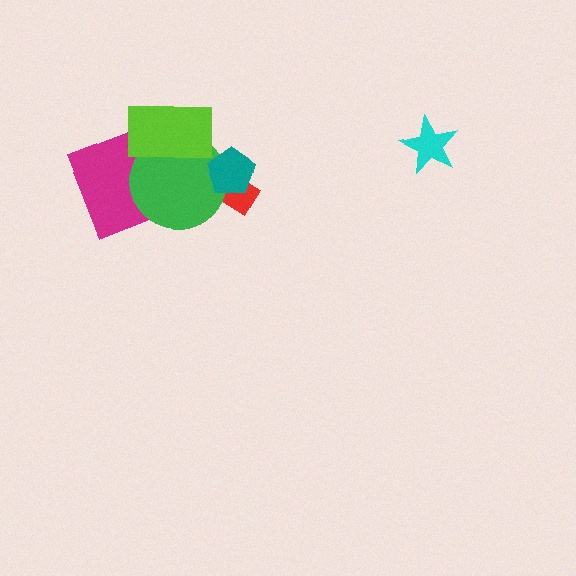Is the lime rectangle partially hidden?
No, no other shape covers it.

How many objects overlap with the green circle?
4 objects overlap with the green circle.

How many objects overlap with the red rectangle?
2 objects overlap with the red rectangle.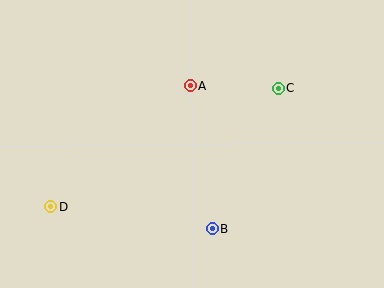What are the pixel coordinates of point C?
Point C is at (279, 88).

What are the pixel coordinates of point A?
Point A is at (191, 86).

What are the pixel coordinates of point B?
Point B is at (212, 229).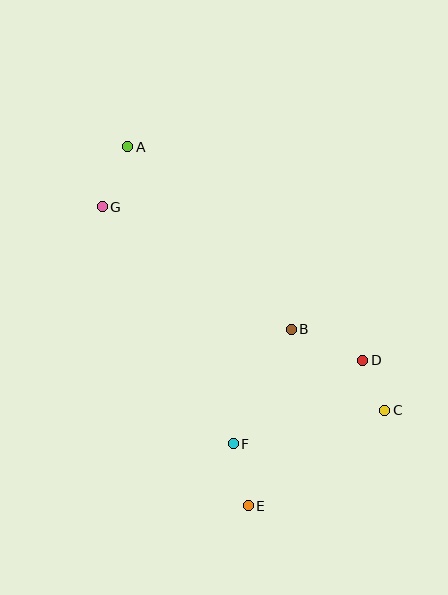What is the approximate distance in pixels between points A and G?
The distance between A and G is approximately 65 pixels.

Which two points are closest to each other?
Points C and D are closest to each other.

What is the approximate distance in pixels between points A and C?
The distance between A and C is approximately 368 pixels.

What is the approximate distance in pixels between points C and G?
The distance between C and G is approximately 348 pixels.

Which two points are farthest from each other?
Points A and E are farthest from each other.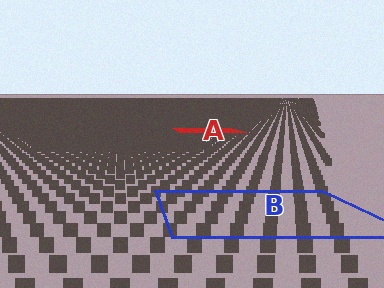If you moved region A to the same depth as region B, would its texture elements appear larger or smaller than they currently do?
They would appear larger. At a closer depth, the same texture elements are projected at a bigger on-screen size.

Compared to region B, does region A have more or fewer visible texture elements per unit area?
Region A has more texture elements per unit area — they are packed more densely because it is farther away.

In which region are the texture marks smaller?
The texture marks are smaller in region A, because it is farther away.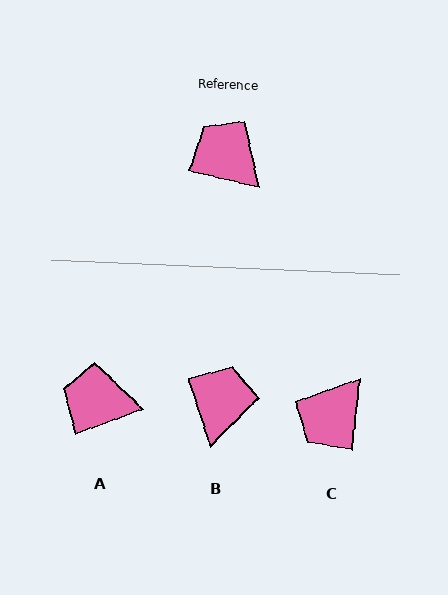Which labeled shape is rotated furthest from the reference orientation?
C, about 98 degrees away.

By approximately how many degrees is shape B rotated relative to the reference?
Approximately 58 degrees clockwise.